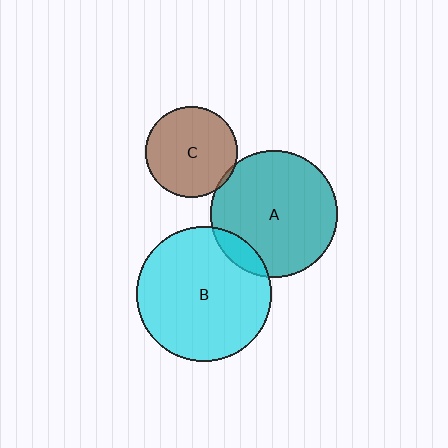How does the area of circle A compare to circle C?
Approximately 1.9 times.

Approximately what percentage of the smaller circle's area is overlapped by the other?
Approximately 5%.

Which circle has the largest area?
Circle B (cyan).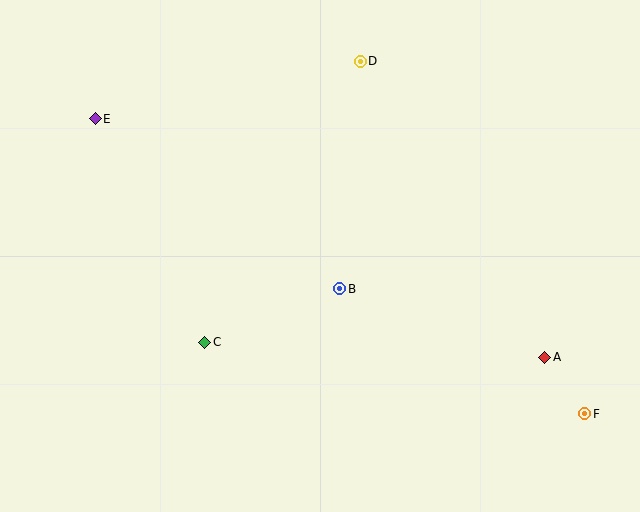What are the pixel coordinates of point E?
Point E is at (95, 119).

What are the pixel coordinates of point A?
Point A is at (545, 357).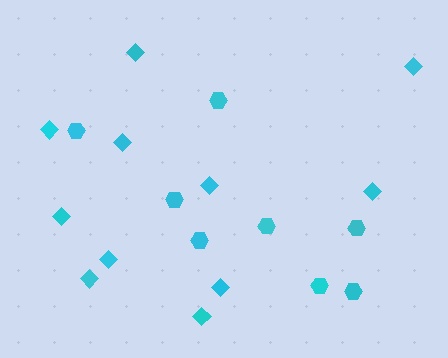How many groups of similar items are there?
There are 2 groups: one group of diamonds (11) and one group of hexagons (8).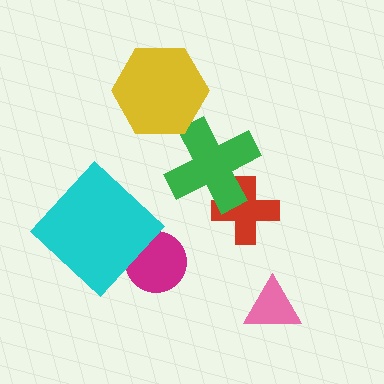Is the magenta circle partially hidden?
Yes, it is partially covered by another shape.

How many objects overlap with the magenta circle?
1 object overlaps with the magenta circle.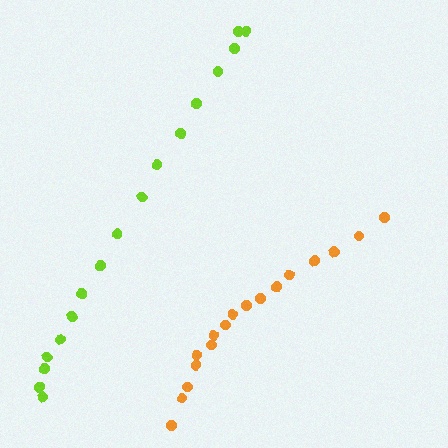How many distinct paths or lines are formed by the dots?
There are 2 distinct paths.